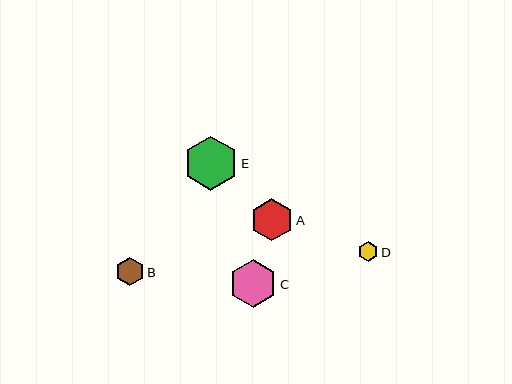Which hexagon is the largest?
Hexagon E is the largest with a size of approximately 54 pixels.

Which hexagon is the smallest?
Hexagon D is the smallest with a size of approximately 20 pixels.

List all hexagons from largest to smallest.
From largest to smallest: E, C, A, B, D.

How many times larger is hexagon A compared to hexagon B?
Hexagon A is approximately 1.5 times the size of hexagon B.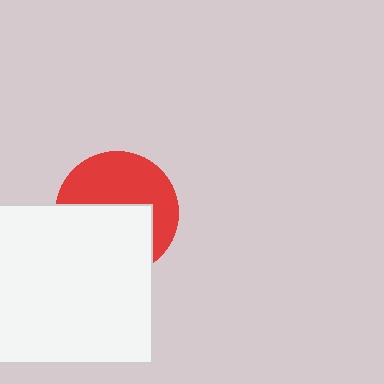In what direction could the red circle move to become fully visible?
The red circle could move up. That would shift it out from behind the white rectangle entirely.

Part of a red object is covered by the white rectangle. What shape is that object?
It is a circle.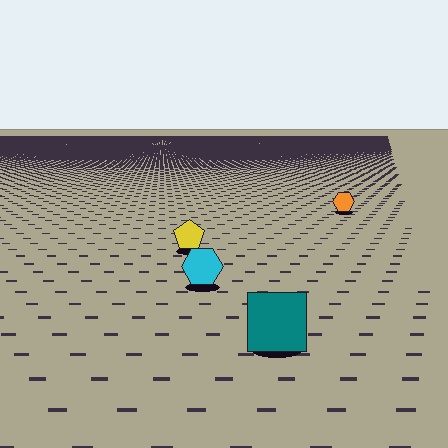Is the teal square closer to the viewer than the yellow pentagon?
Yes. The teal square is closer — you can tell from the texture gradient: the ground texture is coarser near it.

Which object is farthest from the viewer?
The orange hexagon is farthest from the viewer. It appears smaller and the ground texture around it is denser.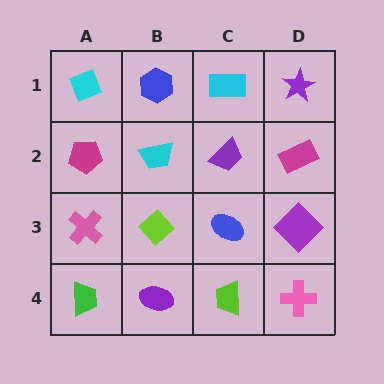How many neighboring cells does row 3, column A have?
3.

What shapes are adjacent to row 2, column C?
A cyan rectangle (row 1, column C), a blue ellipse (row 3, column C), a cyan trapezoid (row 2, column B), a magenta rectangle (row 2, column D).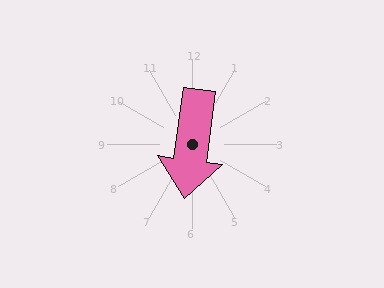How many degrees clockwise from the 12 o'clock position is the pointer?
Approximately 188 degrees.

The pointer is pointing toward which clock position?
Roughly 6 o'clock.